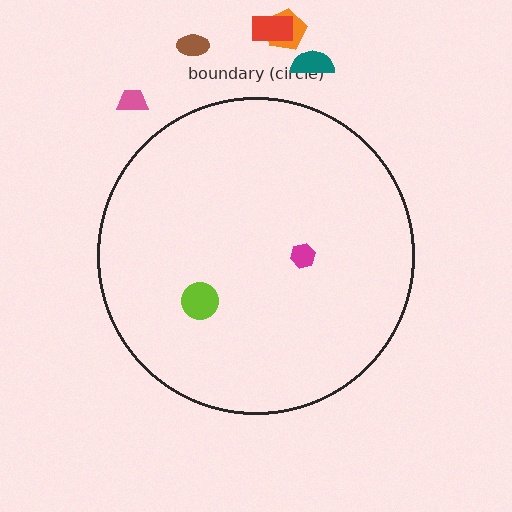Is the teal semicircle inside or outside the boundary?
Outside.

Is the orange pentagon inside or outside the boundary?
Outside.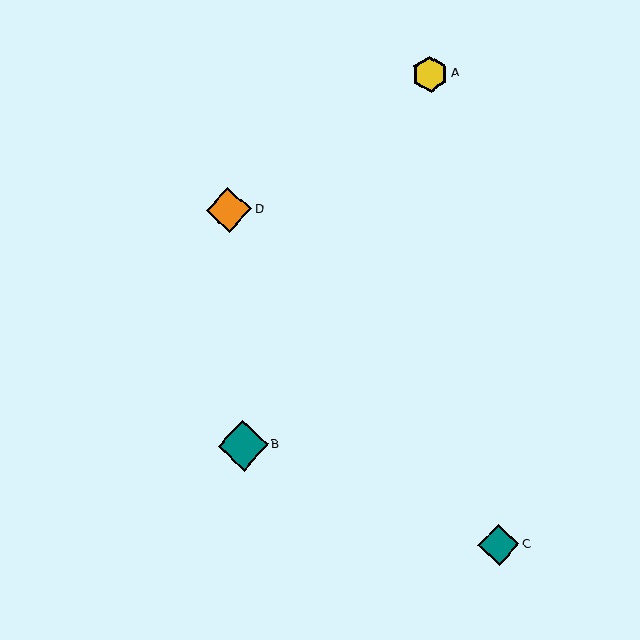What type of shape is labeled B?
Shape B is a teal diamond.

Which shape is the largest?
The teal diamond (labeled B) is the largest.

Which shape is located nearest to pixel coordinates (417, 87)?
The yellow hexagon (labeled A) at (430, 74) is nearest to that location.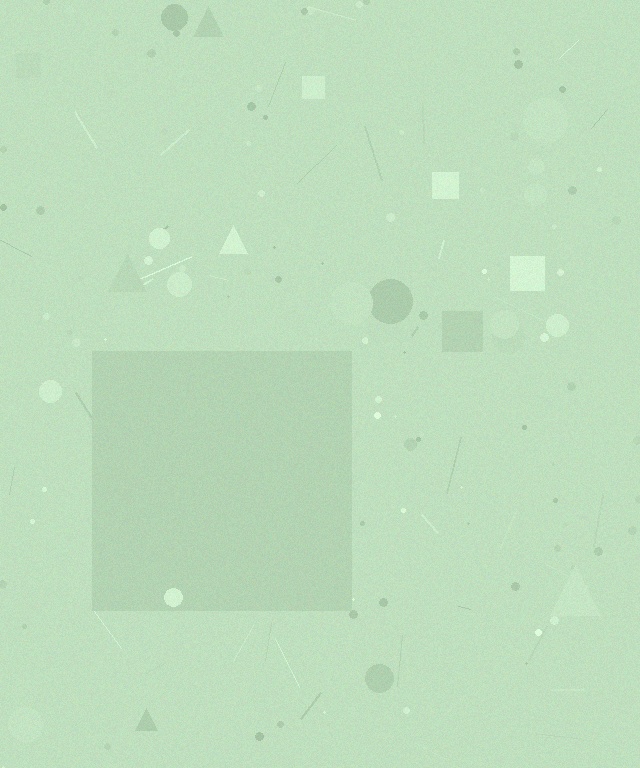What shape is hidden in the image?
A square is hidden in the image.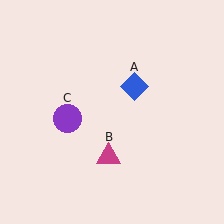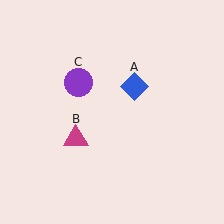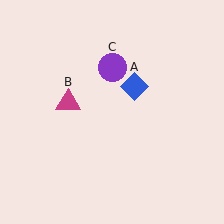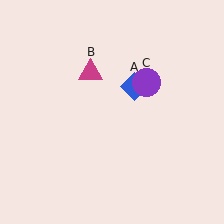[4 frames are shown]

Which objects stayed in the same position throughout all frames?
Blue diamond (object A) remained stationary.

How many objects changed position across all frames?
2 objects changed position: magenta triangle (object B), purple circle (object C).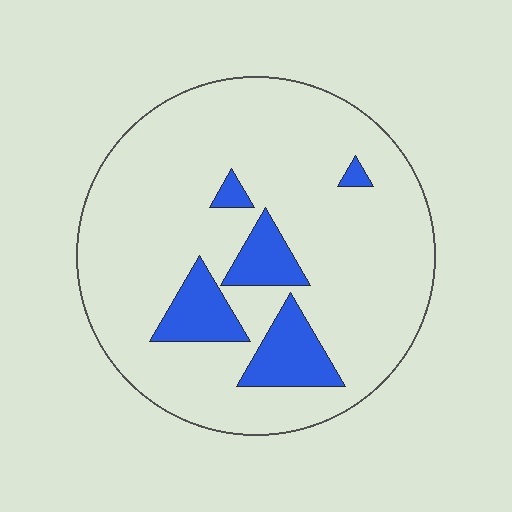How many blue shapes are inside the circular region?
5.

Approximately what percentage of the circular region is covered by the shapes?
Approximately 15%.